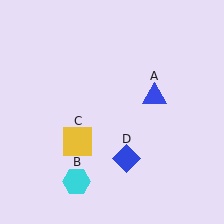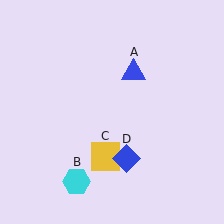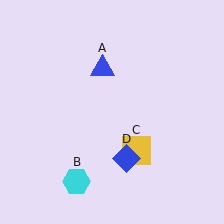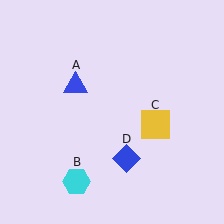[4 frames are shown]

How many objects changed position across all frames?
2 objects changed position: blue triangle (object A), yellow square (object C).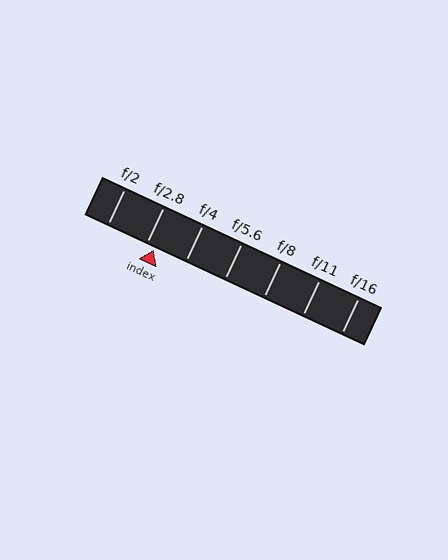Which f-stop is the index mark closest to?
The index mark is closest to f/2.8.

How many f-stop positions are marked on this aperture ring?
There are 7 f-stop positions marked.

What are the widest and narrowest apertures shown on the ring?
The widest aperture shown is f/2 and the narrowest is f/16.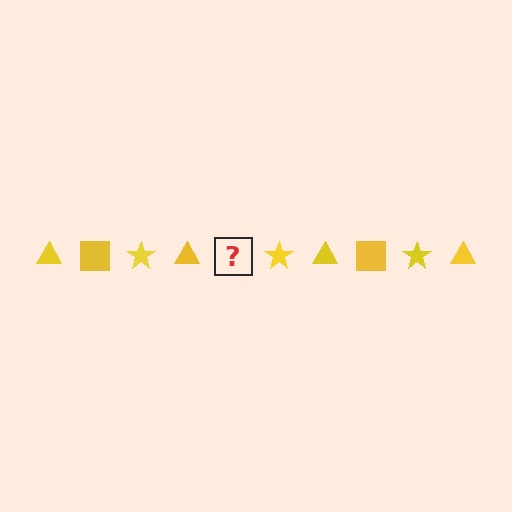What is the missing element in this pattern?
The missing element is a yellow square.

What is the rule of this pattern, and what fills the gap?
The rule is that the pattern cycles through triangle, square, star shapes in yellow. The gap should be filled with a yellow square.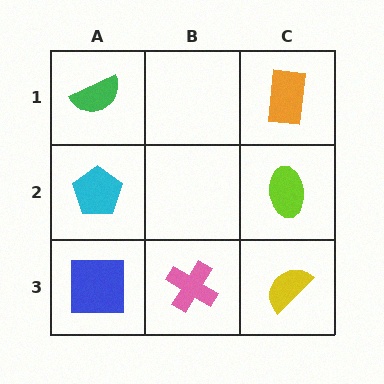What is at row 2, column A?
A cyan pentagon.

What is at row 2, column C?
A lime ellipse.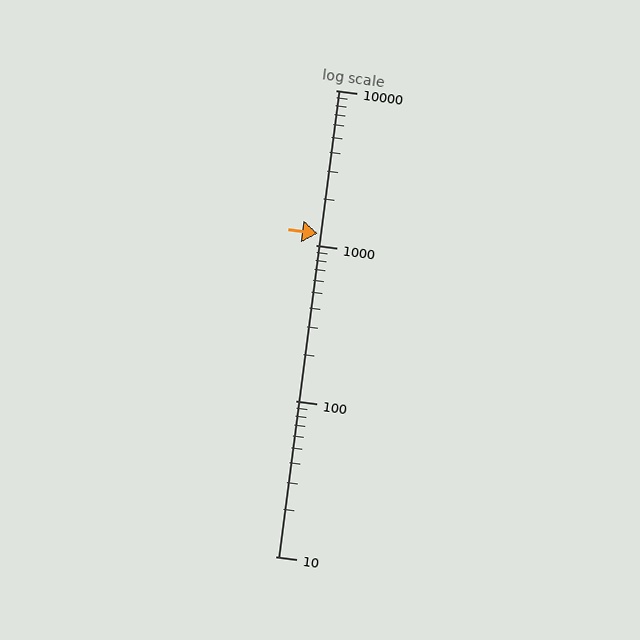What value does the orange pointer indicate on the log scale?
The pointer indicates approximately 1200.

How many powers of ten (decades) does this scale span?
The scale spans 3 decades, from 10 to 10000.